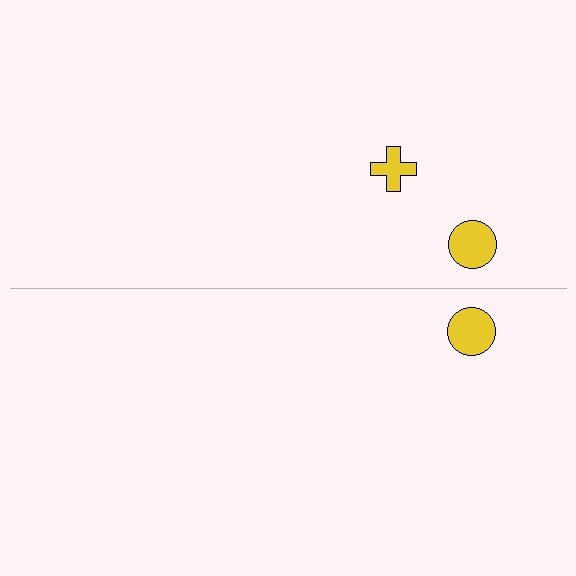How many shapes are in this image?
There are 3 shapes in this image.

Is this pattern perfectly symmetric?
No, the pattern is not perfectly symmetric. A yellow cross is missing from the bottom side.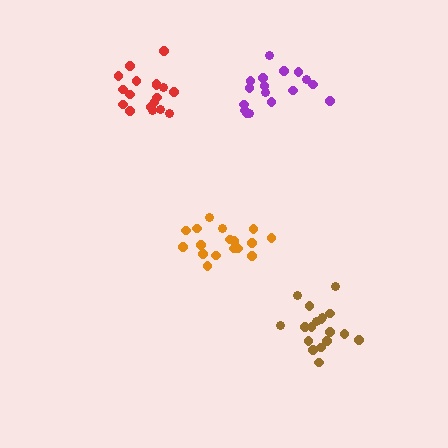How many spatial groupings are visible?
There are 4 spatial groupings.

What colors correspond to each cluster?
The clusters are colored: red, orange, brown, purple.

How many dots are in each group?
Group 1: 18 dots, Group 2: 18 dots, Group 3: 18 dots, Group 4: 17 dots (71 total).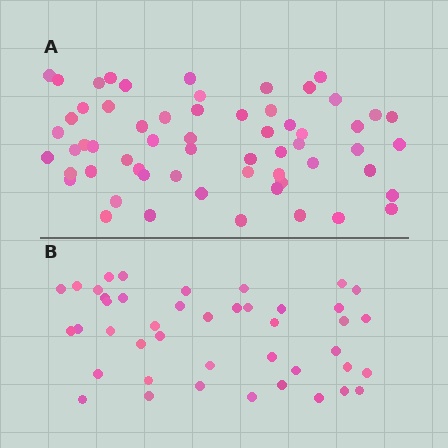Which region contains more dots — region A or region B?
Region A (the top region) has more dots.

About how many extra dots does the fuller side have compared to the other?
Region A has approximately 15 more dots than region B.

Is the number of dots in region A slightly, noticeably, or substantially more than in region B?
Region A has noticeably more, but not dramatically so. The ratio is roughly 1.4 to 1.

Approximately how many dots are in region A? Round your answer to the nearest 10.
About 60 dots.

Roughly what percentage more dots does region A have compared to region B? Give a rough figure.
About 40% more.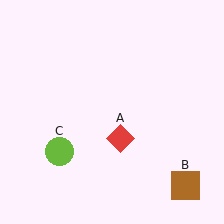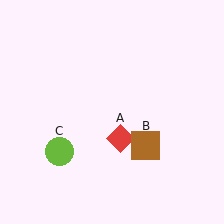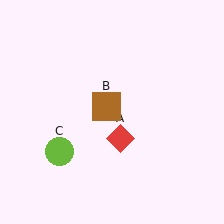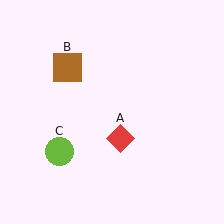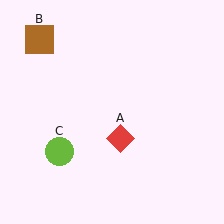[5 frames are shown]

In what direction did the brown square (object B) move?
The brown square (object B) moved up and to the left.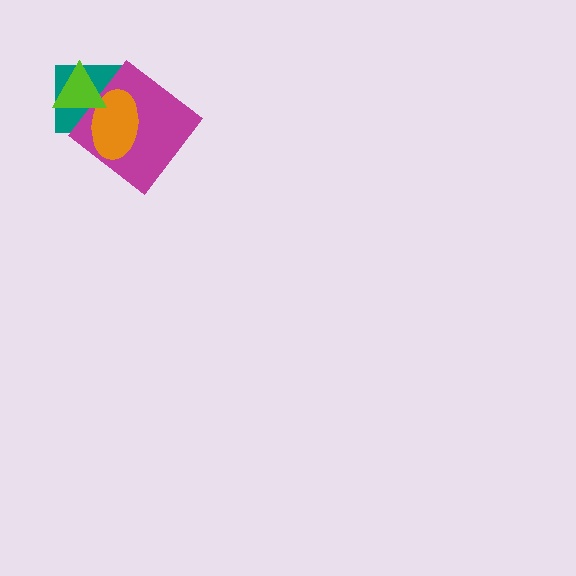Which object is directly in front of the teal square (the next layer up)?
The magenta diamond is directly in front of the teal square.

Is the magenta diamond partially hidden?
Yes, it is partially covered by another shape.